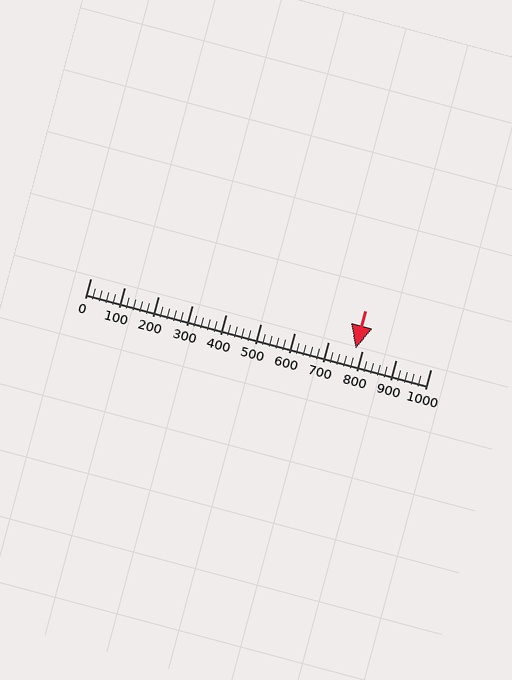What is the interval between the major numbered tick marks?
The major tick marks are spaced 100 units apart.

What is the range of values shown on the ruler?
The ruler shows values from 0 to 1000.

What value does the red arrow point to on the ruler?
The red arrow points to approximately 780.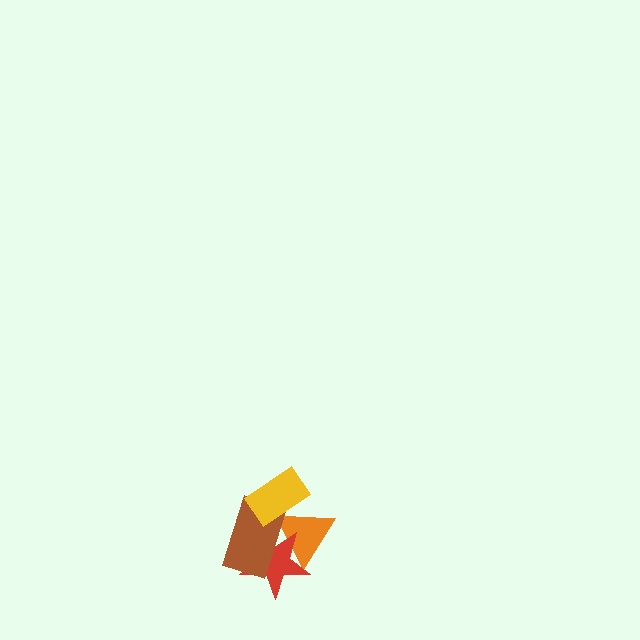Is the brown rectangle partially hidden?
Yes, it is partially covered by another shape.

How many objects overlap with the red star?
2 objects overlap with the red star.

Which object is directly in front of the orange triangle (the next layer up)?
The red star is directly in front of the orange triangle.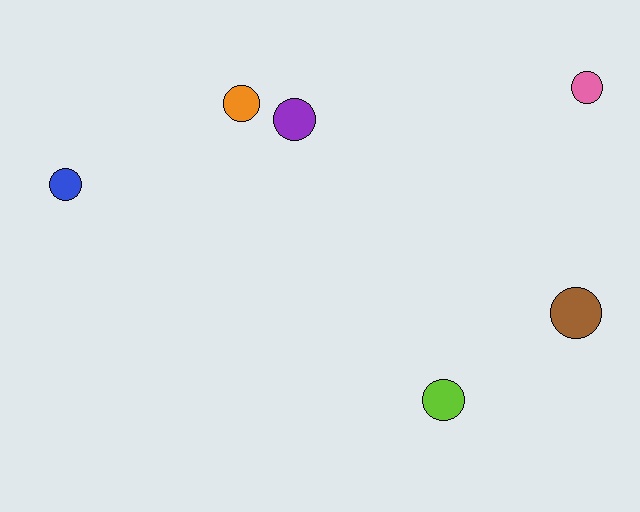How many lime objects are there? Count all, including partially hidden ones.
There is 1 lime object.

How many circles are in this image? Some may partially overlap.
There are 6 circles.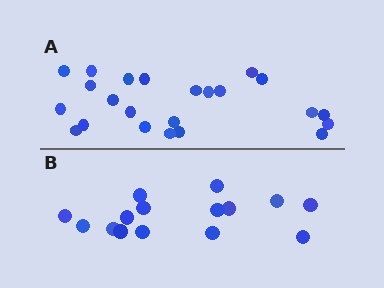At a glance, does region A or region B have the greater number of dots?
Region A (the top region) has more dots.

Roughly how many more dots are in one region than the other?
Region A has roughly 8 or so more dots than region B.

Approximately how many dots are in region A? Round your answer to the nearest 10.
About 20 dots. (The exact count is 23, which rounds to 20.)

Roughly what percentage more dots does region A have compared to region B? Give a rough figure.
About 55% more.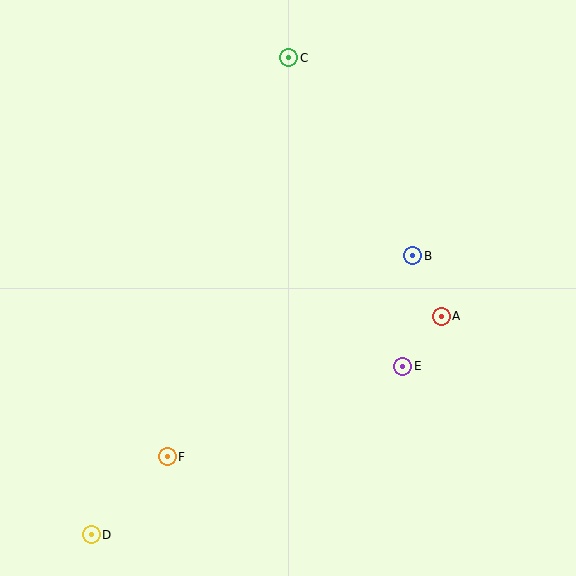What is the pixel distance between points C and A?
The distance between C and A is 300 pixels.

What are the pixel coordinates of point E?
Point E is at (403, 366).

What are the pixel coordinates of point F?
Point F is at (167, 457).